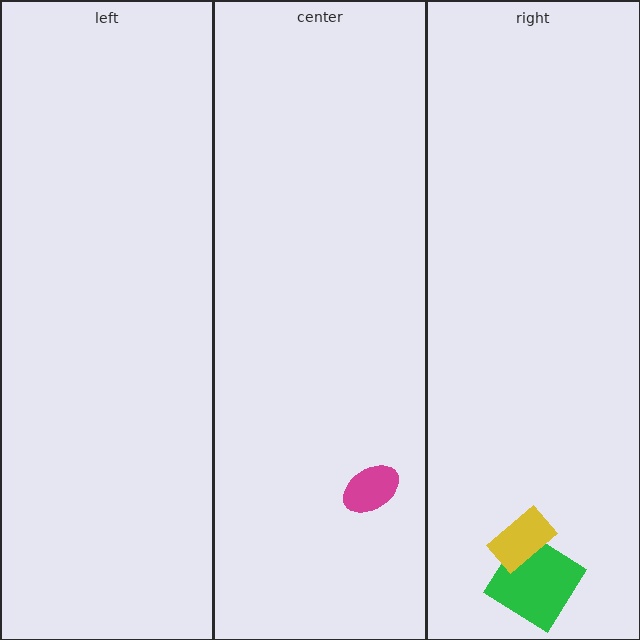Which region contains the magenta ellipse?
The center region.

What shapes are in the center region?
The magenta ellipse.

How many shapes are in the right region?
2.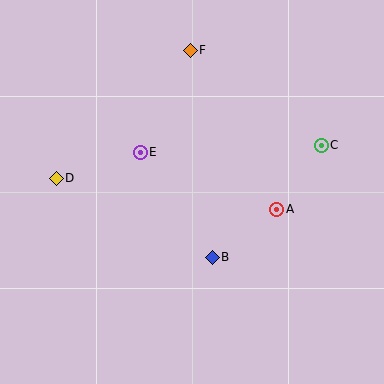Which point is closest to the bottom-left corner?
Point D is closest to the bottom-left corner.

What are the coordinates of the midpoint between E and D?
The midpoint between E and D is at (98, 165).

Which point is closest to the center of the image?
Point E at (140, 152) is closest to the center.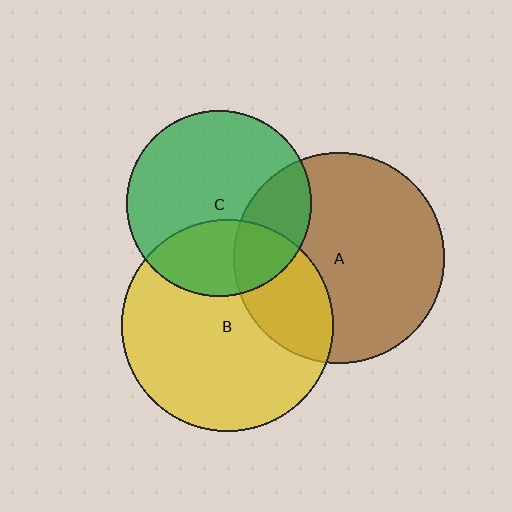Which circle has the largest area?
Circle B (yellow).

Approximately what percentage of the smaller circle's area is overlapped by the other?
Approximately 30%.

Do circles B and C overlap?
Yes.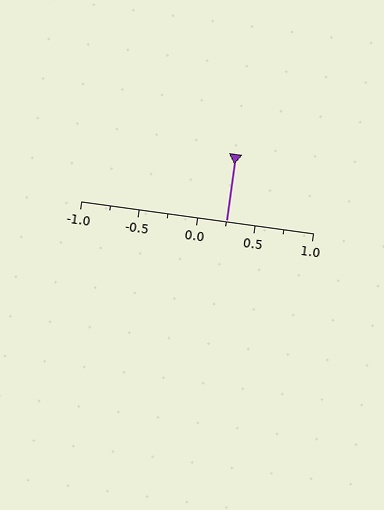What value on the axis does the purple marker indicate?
The marker indicates approximately 0.25.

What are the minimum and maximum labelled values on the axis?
The axis runs from -1.0 to 1.0.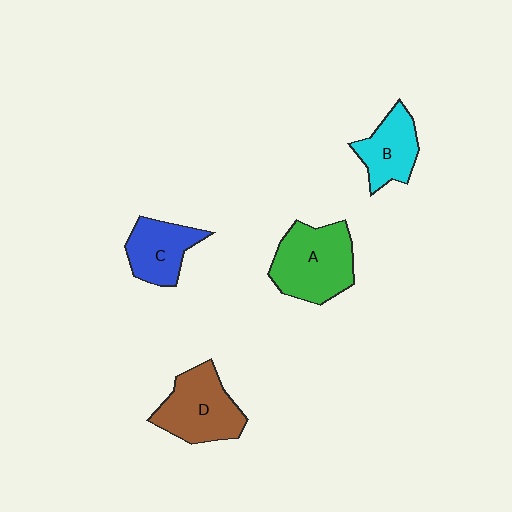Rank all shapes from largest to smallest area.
From largest to smallest: A (green), D (brown), C (blue), B (cyan).